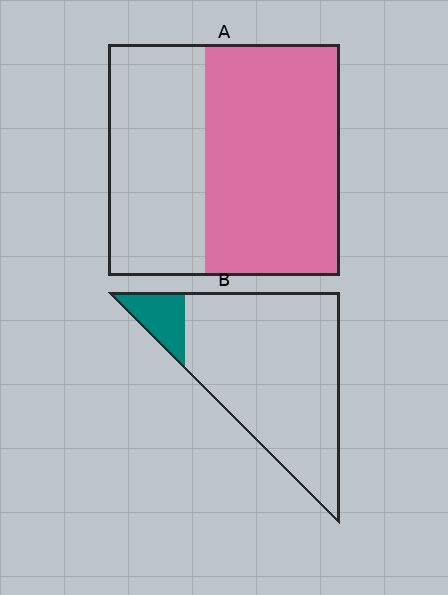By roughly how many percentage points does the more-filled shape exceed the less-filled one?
By roughly 45 percentage points (A over B).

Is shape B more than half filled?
No.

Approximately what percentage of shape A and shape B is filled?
A is approximately 60% and B is approximately 10%.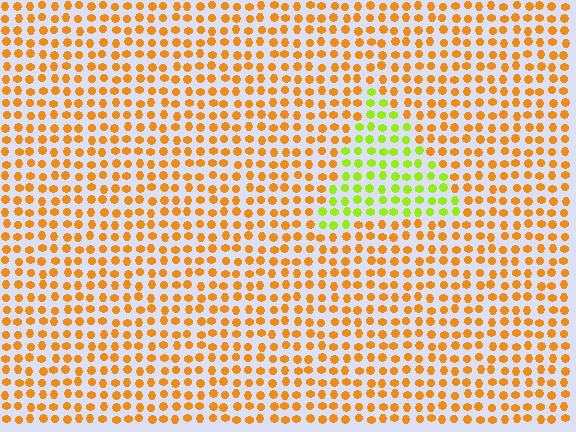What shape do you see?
I see a triangle.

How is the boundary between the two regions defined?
The boundary is defined purely by a slight shift in hue (about 52 degrees). Spacing, size, and orientation are identical on both sides.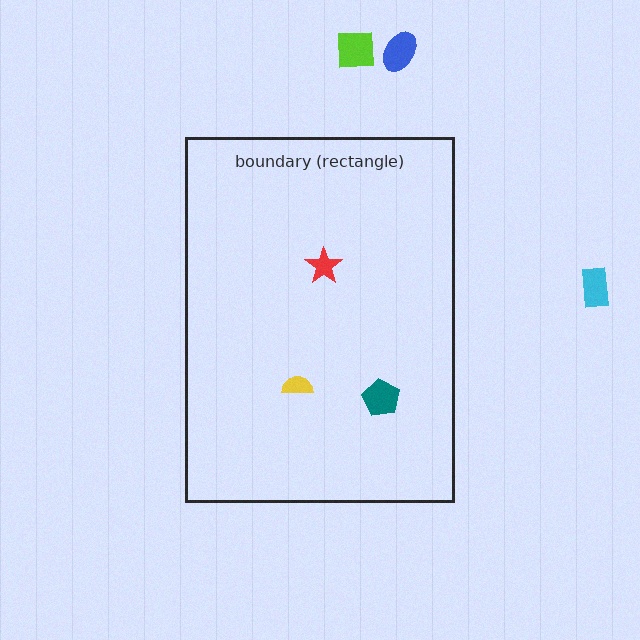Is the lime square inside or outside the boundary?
Outside.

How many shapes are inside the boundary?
3 inside, 3 outside.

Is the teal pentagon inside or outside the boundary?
Inside.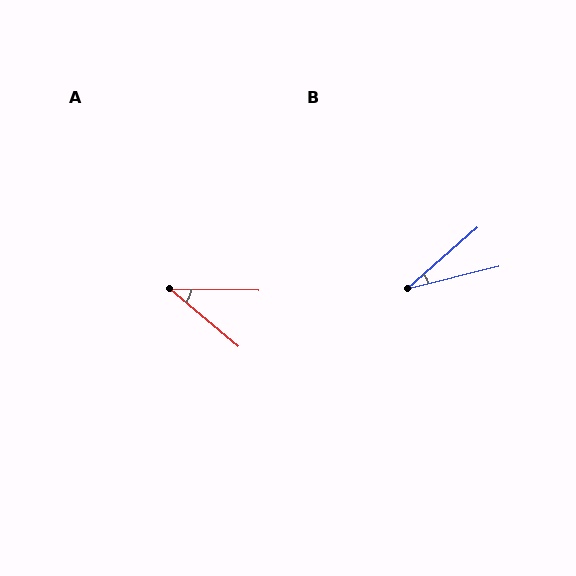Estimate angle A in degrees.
Approximately 39 degrees.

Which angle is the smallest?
B, at approximately 27 degrees.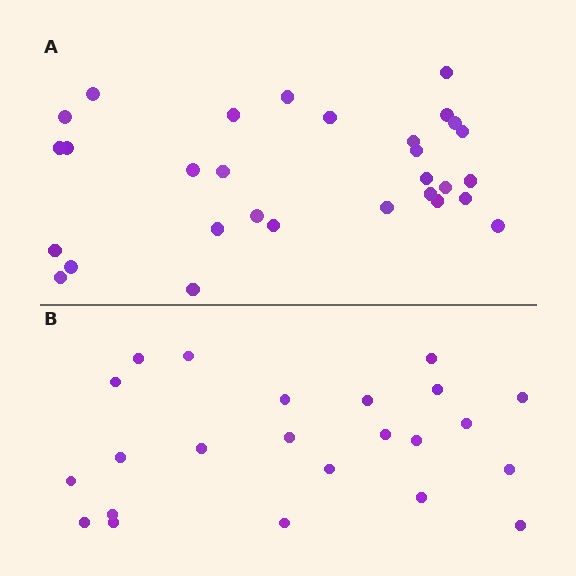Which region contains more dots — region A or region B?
Region A (the top region) has more dots.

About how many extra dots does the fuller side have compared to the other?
Region A has roughly 8 or so more dots than region B.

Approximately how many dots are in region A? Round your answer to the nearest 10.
About 30 dots.